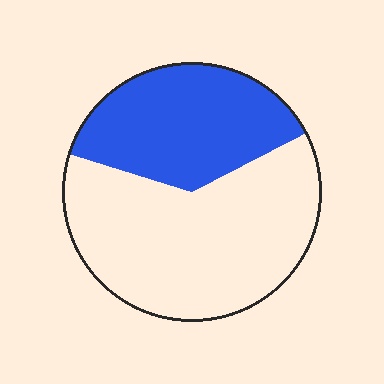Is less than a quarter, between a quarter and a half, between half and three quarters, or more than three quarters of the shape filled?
Between a quarter and a half.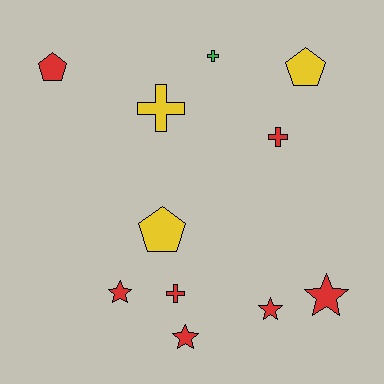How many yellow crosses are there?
There is 1 yellow cross.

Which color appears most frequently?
Red, with 7 objects.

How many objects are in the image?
There are 11 objects.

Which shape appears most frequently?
Cross, with 4 objects.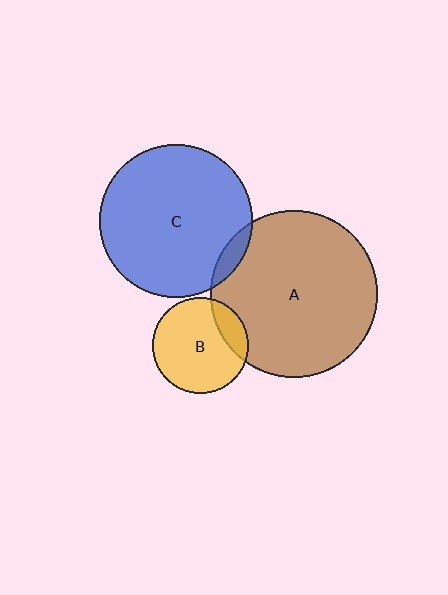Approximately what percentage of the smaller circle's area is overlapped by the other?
Approximately 15%.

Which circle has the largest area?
Circle A (brown).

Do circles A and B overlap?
Yes.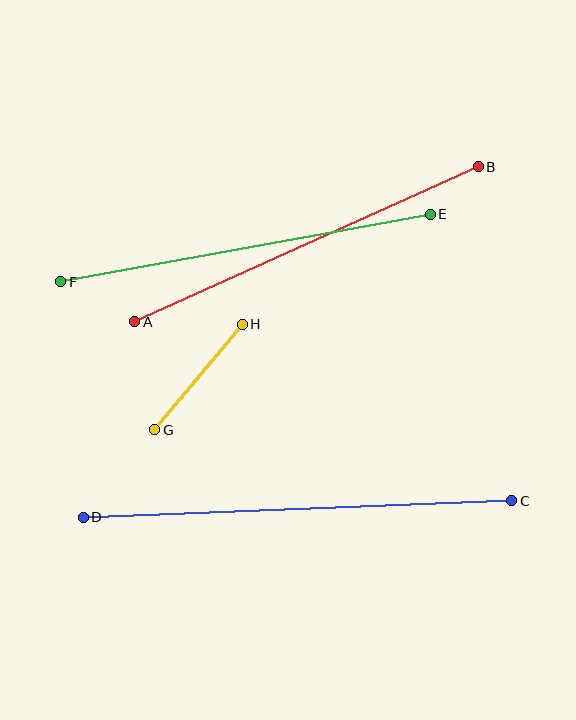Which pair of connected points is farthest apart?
Points C and D are farthest apart.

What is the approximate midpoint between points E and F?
The midpoint is at approximately (246, 248) pixels.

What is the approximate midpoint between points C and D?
The midpoint is at approximately (297, 509) pixels.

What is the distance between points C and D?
The distance is approximately 429 pixels.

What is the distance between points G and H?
The distance is approximately 137 pixels.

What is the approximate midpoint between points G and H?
The midpoint is at approximately (198, 377) pixels.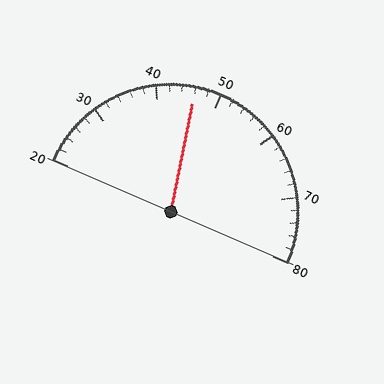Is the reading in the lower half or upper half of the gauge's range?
The reading is in the lower half of the range (20 to 80).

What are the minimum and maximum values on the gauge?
The gauge ranges from 20 to 80.